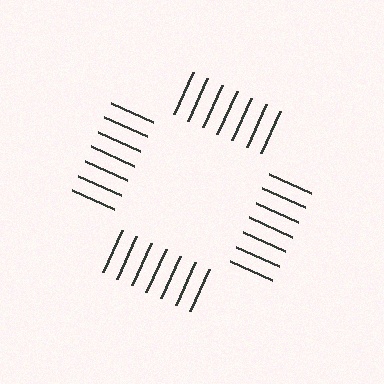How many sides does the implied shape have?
4 sides — the line-ends trace a square.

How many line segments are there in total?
28 — 7 along each of the 4 edges.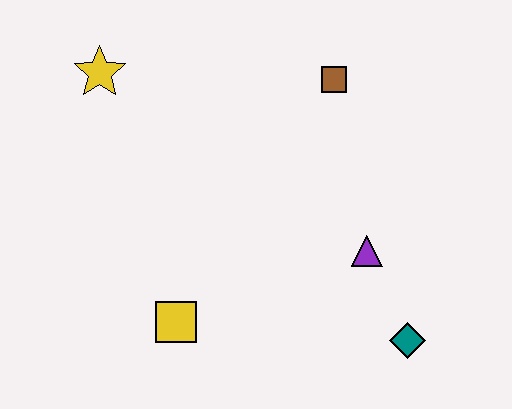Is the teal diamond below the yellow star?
Yes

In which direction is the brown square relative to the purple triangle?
The brown square is above the purple triangle.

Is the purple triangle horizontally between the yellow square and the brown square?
No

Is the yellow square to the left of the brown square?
Yes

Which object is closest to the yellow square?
The purple triangle is closest to the yellow square.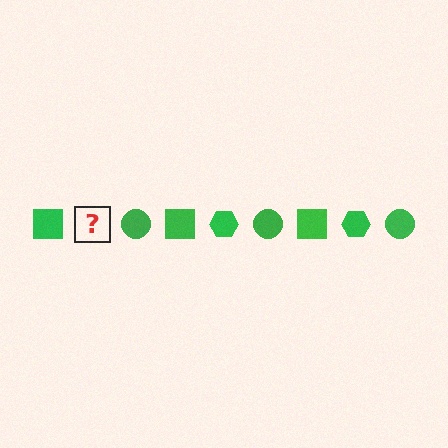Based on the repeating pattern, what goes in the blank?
The blank should be a green hexagon.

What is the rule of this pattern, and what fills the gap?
The rule is that the pattern cycles through square, hexagon, circle shapes in green. The gap should be filled with a green hexagon.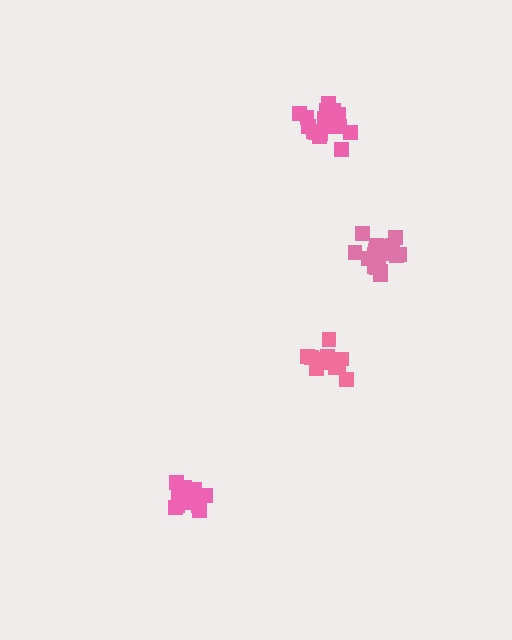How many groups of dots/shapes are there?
There are 4 groups.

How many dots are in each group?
Group 1: 19 dots, Group 2: 16 dots, Group 3: 17 dots, Group 4: 13 dots (65 total).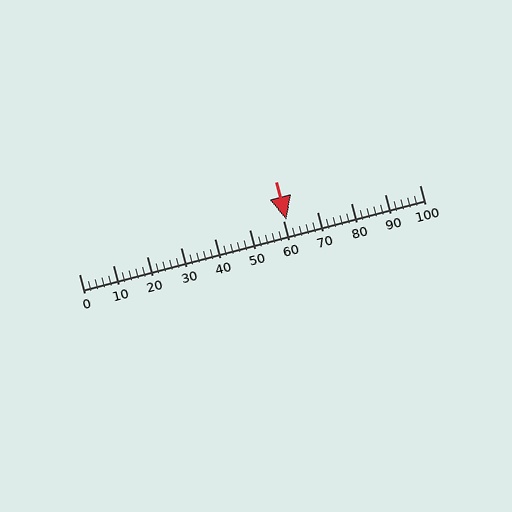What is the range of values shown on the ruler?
The ruler shows values from 0 to 100.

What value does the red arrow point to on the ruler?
The red arrow points to approximately 61.